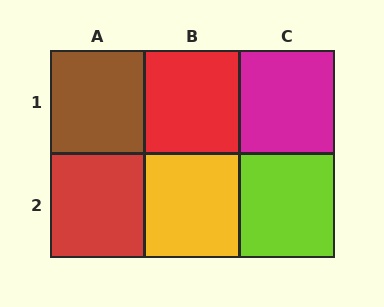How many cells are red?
2 cells are red.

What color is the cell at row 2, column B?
Yellow.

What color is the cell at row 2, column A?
Red.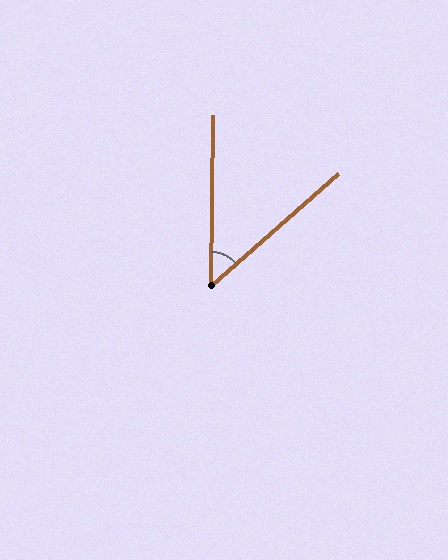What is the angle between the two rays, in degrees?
Approximately 48 degrees.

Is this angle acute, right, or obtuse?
It is acute.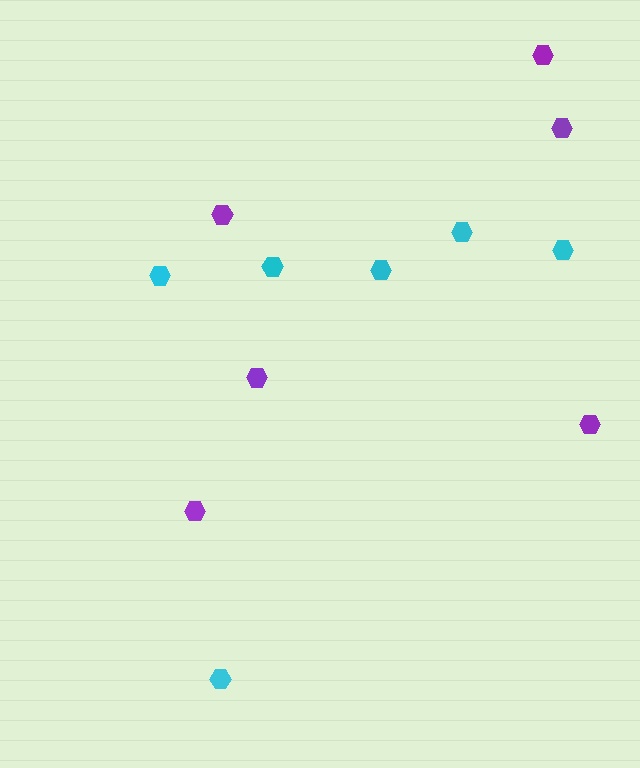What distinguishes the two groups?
There are 2 groups: one group of cyan hexagons (6) and one group of purple hexagons (6).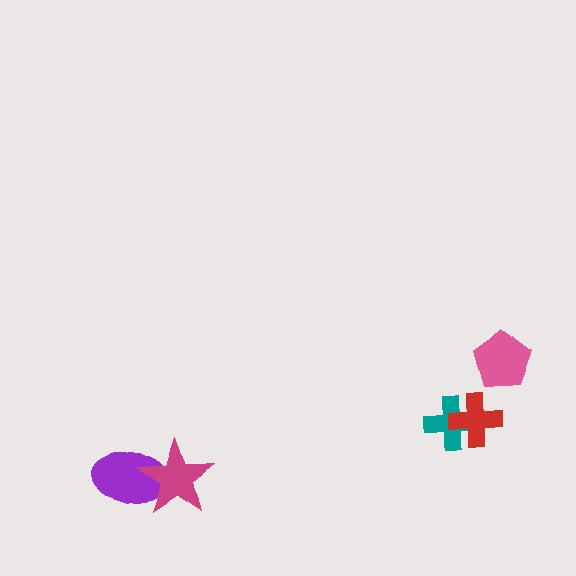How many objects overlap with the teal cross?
1 object overlaps with the teal cross.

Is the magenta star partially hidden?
No, no other shape covers it.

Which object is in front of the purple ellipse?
The magenta star is in front of the purple ellipse.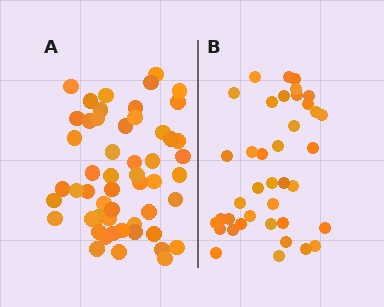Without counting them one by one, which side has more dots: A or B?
Region A (the left region) has more dots.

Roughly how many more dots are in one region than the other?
Region A has approximately 15 more dots than region B.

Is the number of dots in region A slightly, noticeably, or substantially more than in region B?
Region A has noticeably more, but not dramatically so. The ratio is roughly 1.4 to 1.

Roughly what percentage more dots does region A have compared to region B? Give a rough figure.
About 35% more.